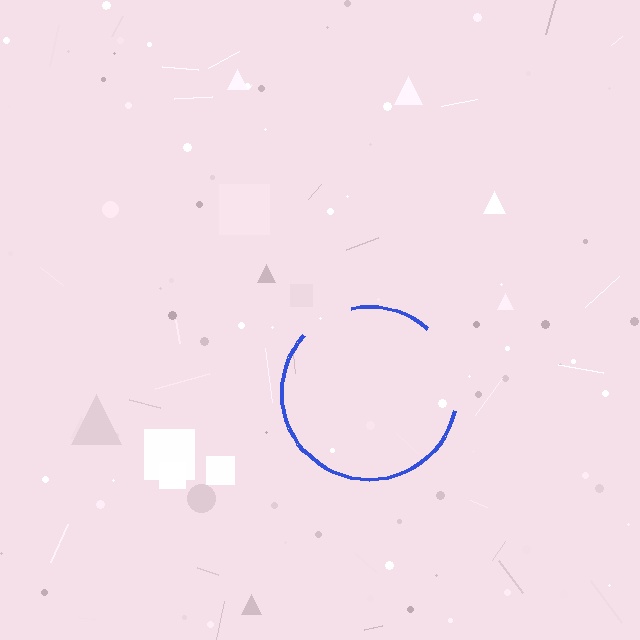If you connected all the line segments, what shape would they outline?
They would outline a circle.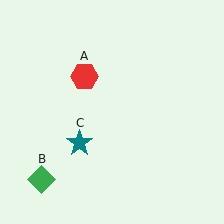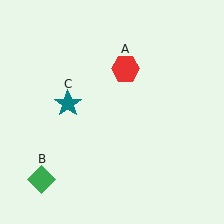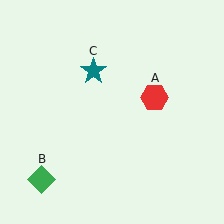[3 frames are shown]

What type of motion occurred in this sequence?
The red hexagon (object A), teal star (object C) rotated clockwise around the center of the scene.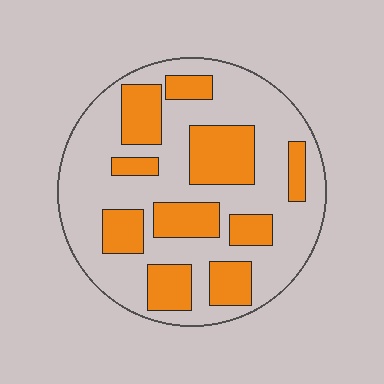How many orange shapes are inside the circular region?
10.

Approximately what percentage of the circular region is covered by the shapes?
Approximately 35%.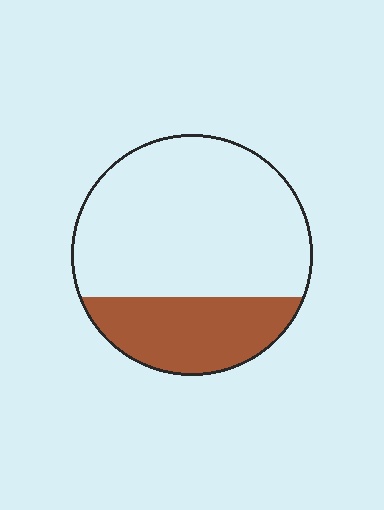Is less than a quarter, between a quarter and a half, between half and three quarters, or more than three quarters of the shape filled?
Between a quarter and a half.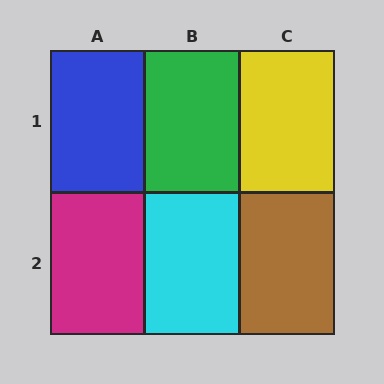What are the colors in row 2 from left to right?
Magenta, cyan, brown.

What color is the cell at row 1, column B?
Green.